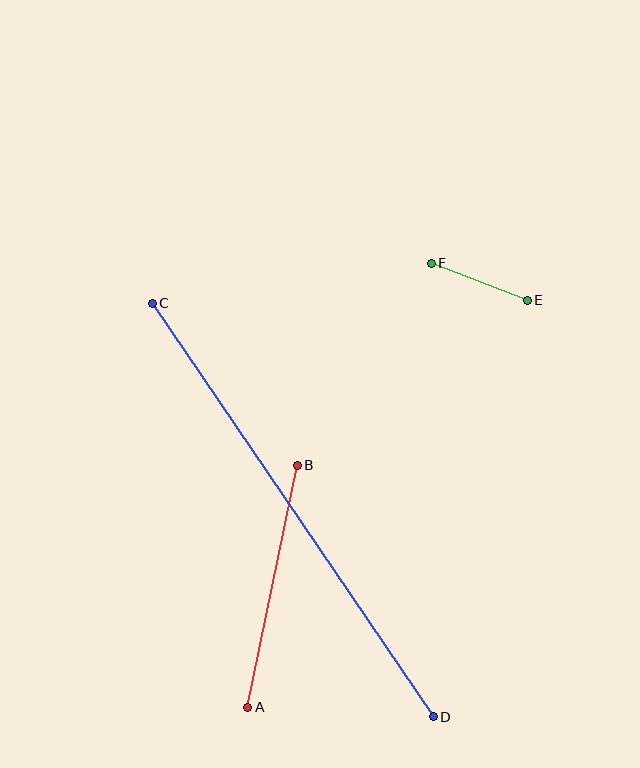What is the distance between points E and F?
The distance is approximately 103 pixels.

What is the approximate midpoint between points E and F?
The midpoint is at approximately (479, 282) pixels.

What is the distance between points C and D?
The distance is approximately 500 pixels.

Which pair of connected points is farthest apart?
Points C and D are farthest apart.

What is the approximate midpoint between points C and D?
The midpoint is at approximately (293, 510) pixels.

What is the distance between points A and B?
The distance is approximately 247 pixels.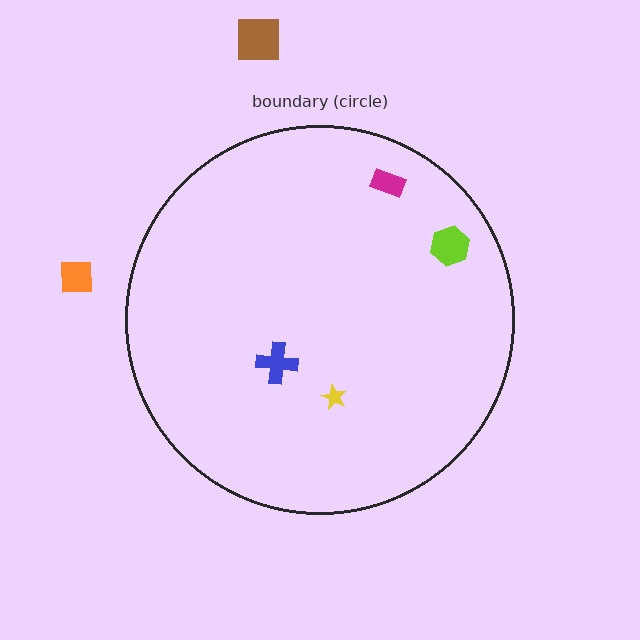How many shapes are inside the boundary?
4 inside, 2 outside.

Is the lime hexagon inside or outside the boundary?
Inside.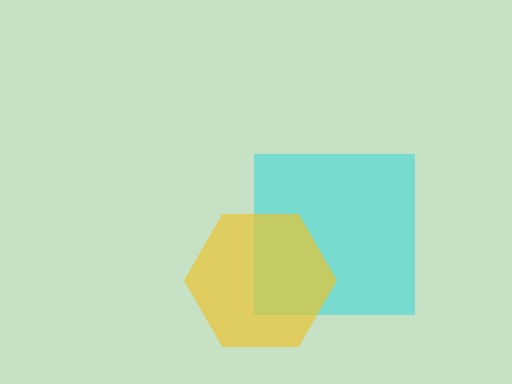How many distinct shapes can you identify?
There are 2 distinct shapes: a cyan square, a yellow hexagon.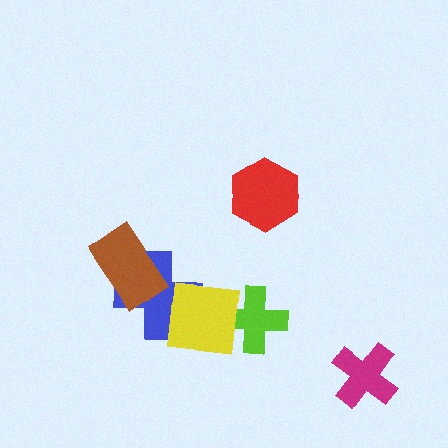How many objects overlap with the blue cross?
2 objects overlap with the blue cross.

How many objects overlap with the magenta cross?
0 objects overlap with the magenta cross.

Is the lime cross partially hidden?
Yes, it is partially covered by another shape.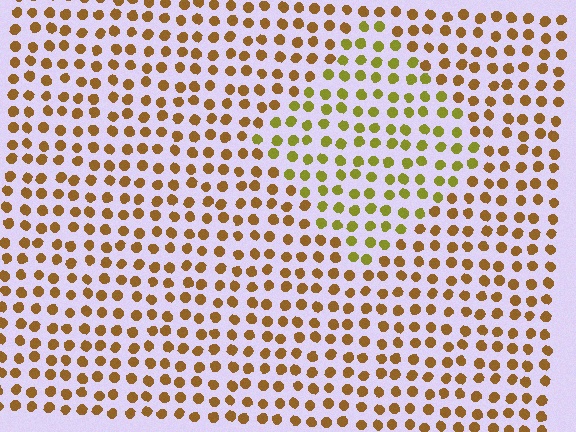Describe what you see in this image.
The image is filled with small brown elements in a uniform arrangement. A diamond-shaped region is visible where the elements are tinted to a slightly different hue, forming a subtle color boundary.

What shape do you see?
I see a diamond.